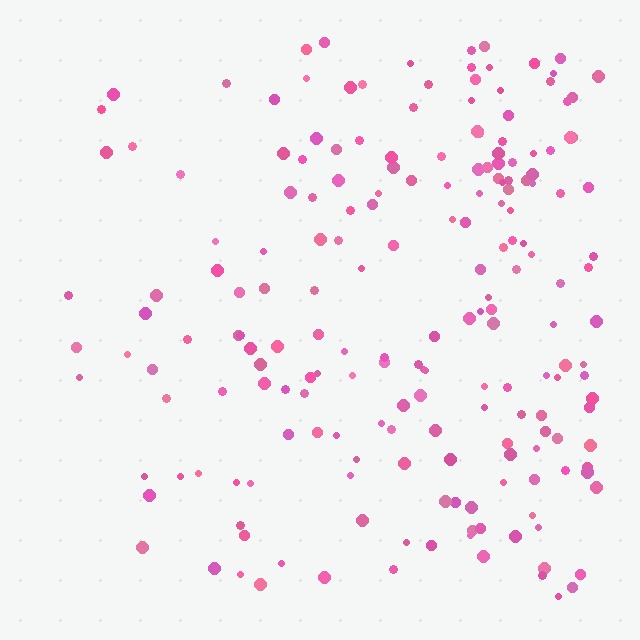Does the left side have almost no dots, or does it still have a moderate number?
Still a moderate number, just noticeably fewer than the right.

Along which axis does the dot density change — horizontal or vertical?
Horizontal.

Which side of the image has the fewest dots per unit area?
The left.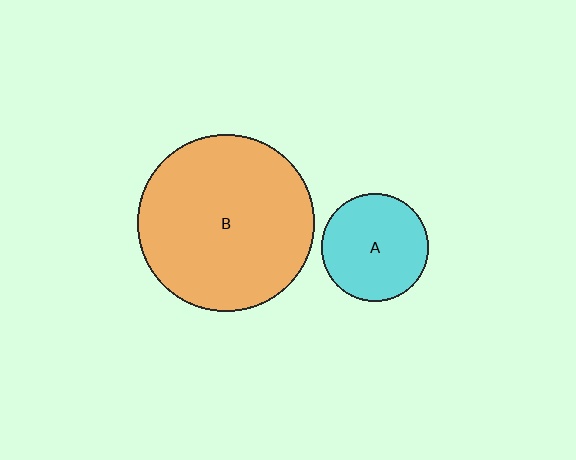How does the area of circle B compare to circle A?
Approximately 2.7 times.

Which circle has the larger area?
Circle B (orange).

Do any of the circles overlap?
No, none of the circles overlap.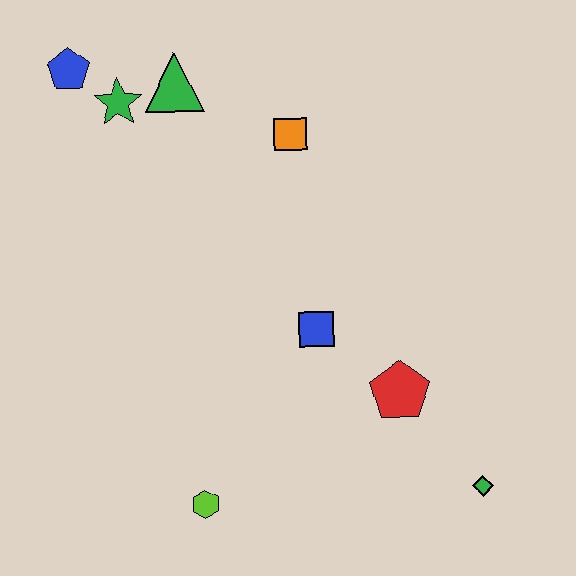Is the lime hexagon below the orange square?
Yes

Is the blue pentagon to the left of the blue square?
Yes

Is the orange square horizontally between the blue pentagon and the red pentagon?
Yes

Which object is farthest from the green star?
The green diamond is farthest from the green star.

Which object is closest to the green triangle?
The green star is closest to the green triangle.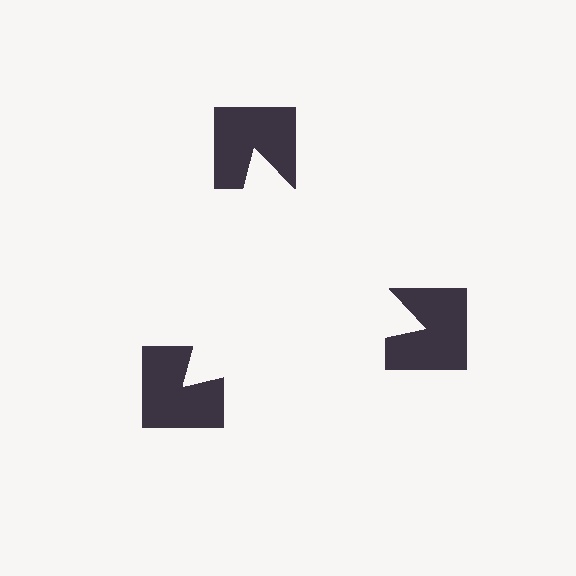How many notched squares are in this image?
There are 3 — one at each vertex of the illusory triangle.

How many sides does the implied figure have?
3 sides.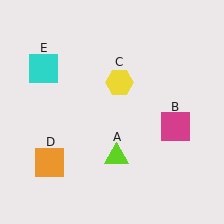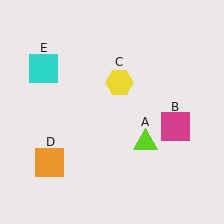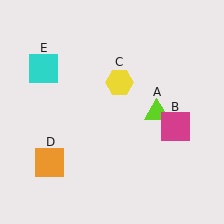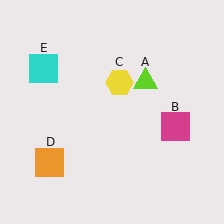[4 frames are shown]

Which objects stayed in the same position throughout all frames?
Magenta square (object B) and yellow hexagon (object C) and orange square (object D) and cyan square (object E) remained stationary.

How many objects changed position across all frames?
1 object changed position: lime triangle (object A).